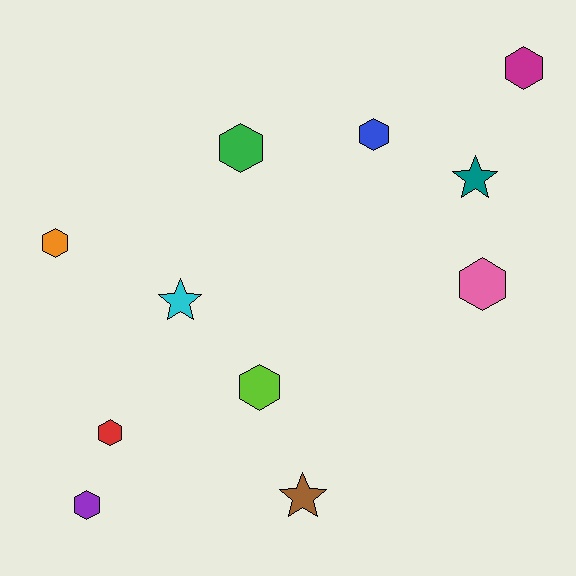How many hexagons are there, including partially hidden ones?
There are 8 hexagons.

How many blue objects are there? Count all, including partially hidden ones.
There is 1 blue object.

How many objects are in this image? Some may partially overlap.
There are 11 objects.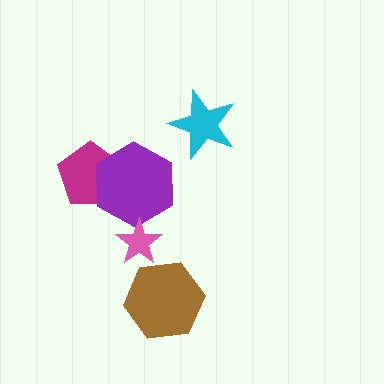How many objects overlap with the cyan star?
0 objects overlap with the cyan star.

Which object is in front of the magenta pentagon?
The purple hexagon is in front of the magenta pentagon.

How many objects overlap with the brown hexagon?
0 objects overlap with the brown hexagon.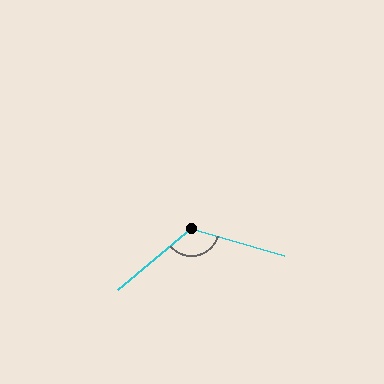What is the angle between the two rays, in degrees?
Approximately 124 degrees.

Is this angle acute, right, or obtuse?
It is obtuse.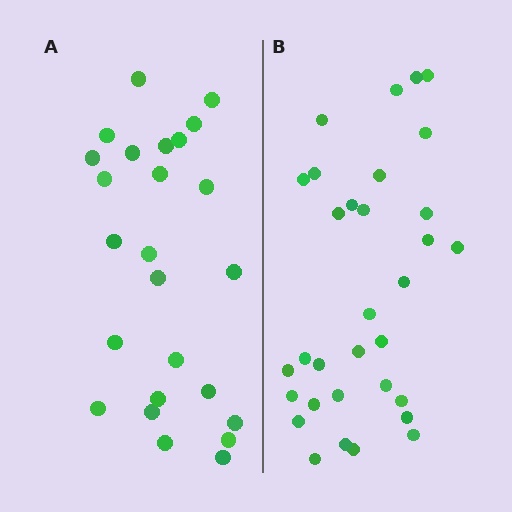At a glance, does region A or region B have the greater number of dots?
Region B (the right region) has more dots.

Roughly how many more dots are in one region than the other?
Region B has roughly 8 or so more dots than region A.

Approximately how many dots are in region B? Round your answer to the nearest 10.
About 30 dots. (The exact count is 32, which rounds to 30.)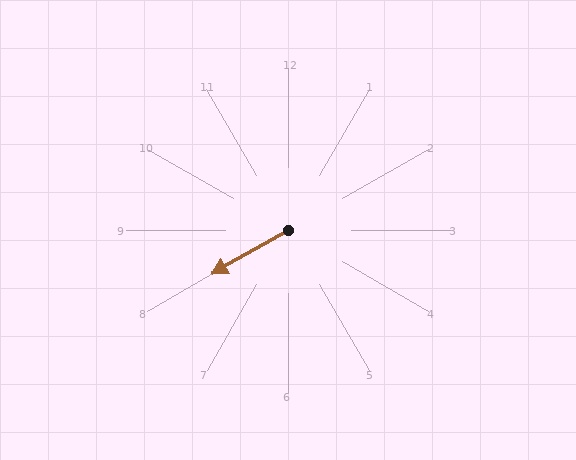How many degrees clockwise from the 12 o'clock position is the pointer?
Approximately 240 degrees.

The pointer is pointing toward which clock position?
Roughly 8 o'clock.